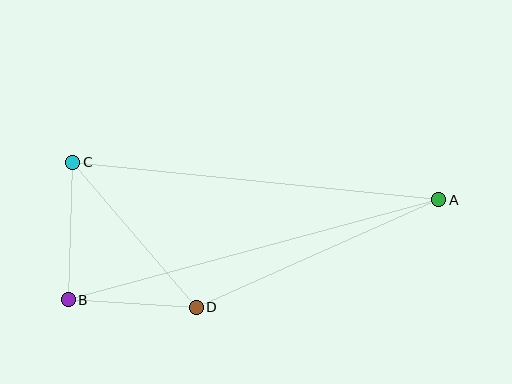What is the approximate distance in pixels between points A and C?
The distance between A and C is approximately 368 pixels.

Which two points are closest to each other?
Points B and D are closest to each other.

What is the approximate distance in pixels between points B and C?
The distance between B and C is approximately 138 pixels.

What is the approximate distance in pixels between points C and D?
The distance between C and D is approximately 191 pixels.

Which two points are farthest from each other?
Points A and B are farthest from each other.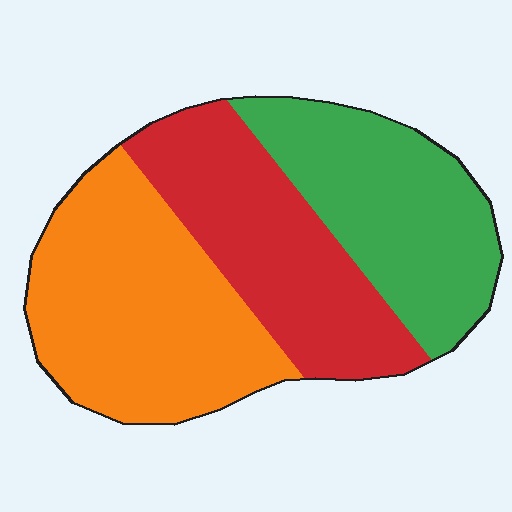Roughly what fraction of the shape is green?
Green covers 30% of the shape.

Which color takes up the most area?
Orange, at roughly 40%.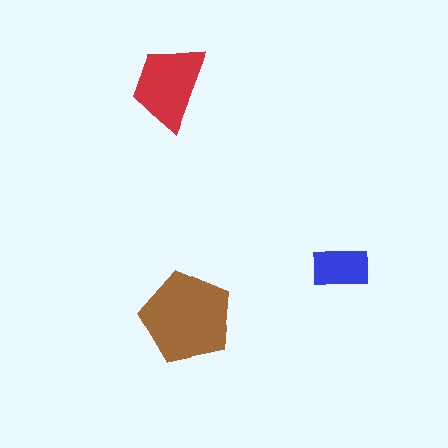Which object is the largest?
The brown pentagon.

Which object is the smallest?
The blue rectangle.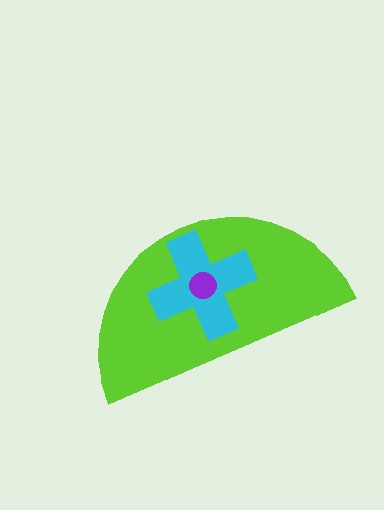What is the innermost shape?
The purple circle.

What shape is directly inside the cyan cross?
The purple circle.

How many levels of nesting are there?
3.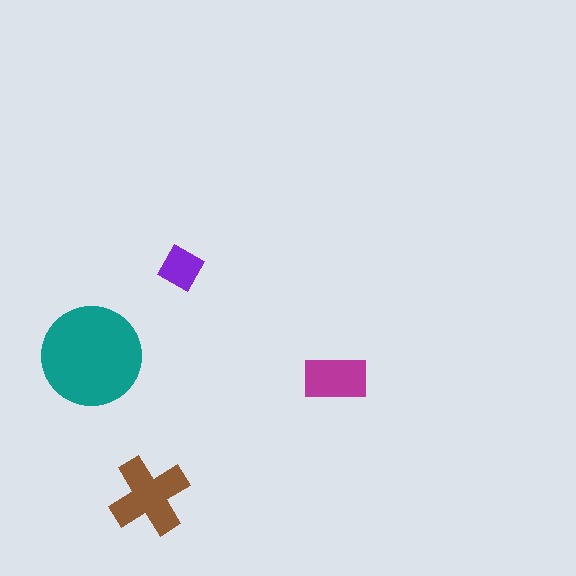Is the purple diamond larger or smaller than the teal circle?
Smaller.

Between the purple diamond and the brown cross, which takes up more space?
The brown cross.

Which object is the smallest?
The purple diamond.